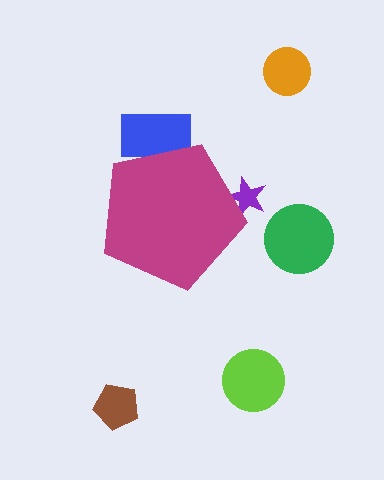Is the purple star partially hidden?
Yes, the purple star is partially hidden behind the magenta pentagon.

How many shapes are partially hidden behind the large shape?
2 shapes are partially hidden.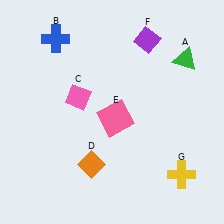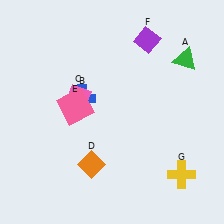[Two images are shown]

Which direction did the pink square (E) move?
The pink square (E) moved left.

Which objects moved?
The objects that moved are: the blue cross (B), the pink square (E).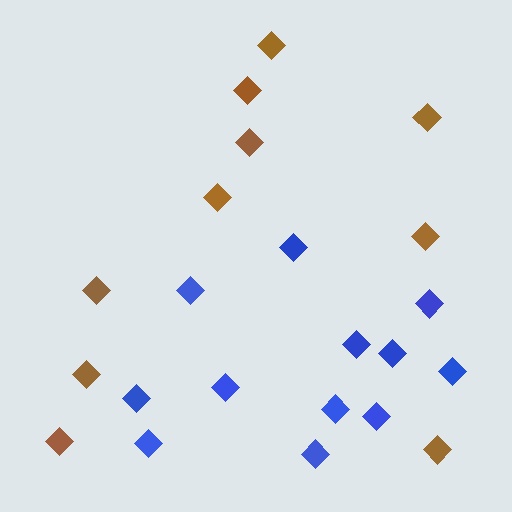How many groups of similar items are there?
There are 2 groups: one group of blue diamonds (12) and one group of brown diamonds (10).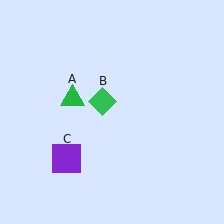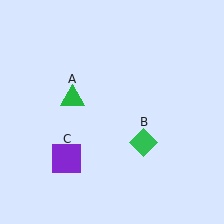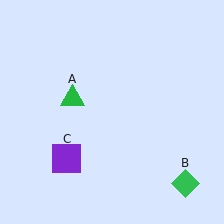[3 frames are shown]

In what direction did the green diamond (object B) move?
The green diamond (object B) moved down and to the right.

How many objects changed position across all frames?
1 object changed position: green diamond (object B).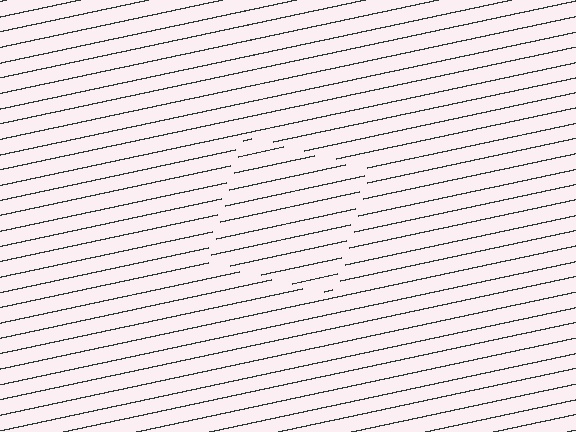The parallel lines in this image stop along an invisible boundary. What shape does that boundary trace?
An illusory square. The interior of the shape contains the same grating, shifted by half a period — the contour is defined by the phase discontinuity where line-ends from the inner and outer gratings abut.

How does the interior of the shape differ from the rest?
The interior of the shape contains the same grating, shifted by half a period — the contour is defined by the phase discontinuity where line-ends from the inner and outer gratings abut.